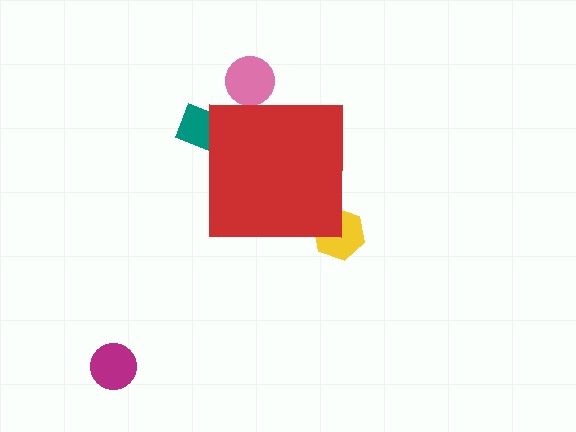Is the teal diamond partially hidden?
Yes, the teal diamond is partially hidden behind the red square.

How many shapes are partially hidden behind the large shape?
3 shapes are partially hidden.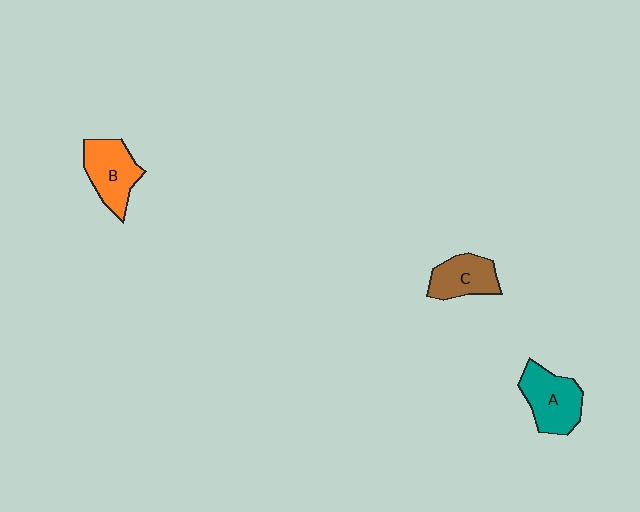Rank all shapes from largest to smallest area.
From largest to smallest: A (teal), B (orange), C (brown).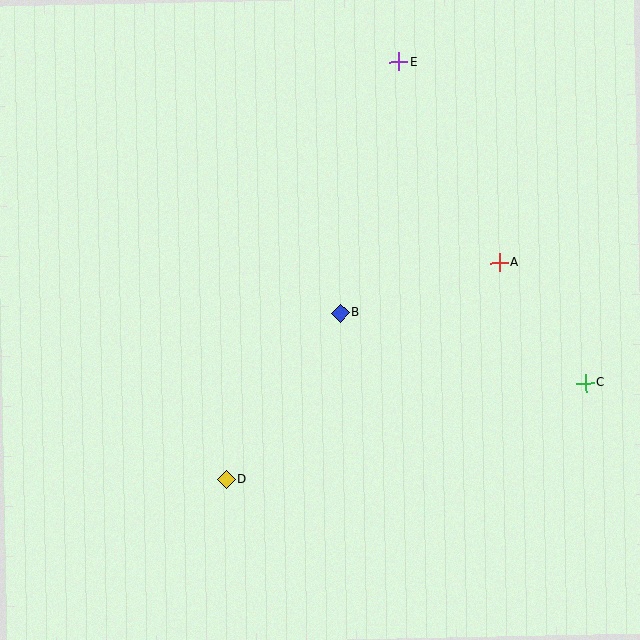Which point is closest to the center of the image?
Point B at (340, 313) is closest to the center.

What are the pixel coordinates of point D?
Point D is at (227, 479).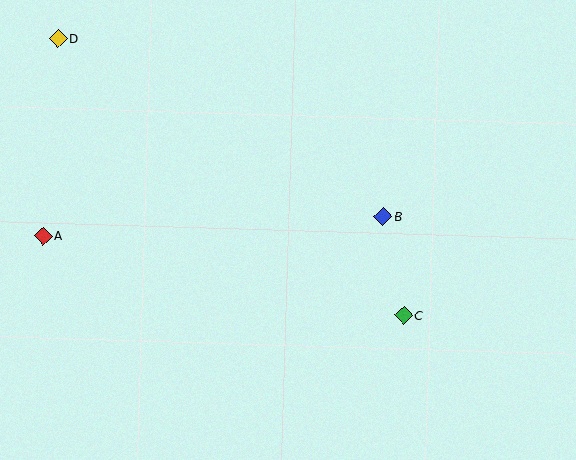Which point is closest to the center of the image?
Point B at (383, 217) is closest to the center.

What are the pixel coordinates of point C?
Point C is at (404, 315).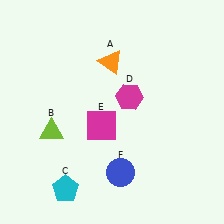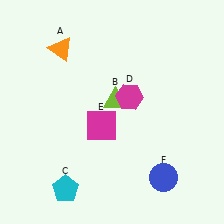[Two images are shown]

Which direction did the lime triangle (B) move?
The lime triangle (B) moved right.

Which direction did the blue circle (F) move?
The blue circle (F) moved right.